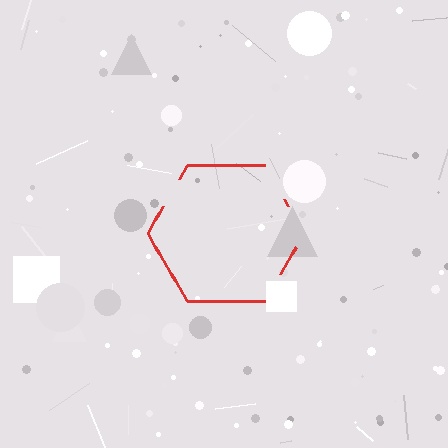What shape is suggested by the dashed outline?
The dashed outline suggests a hexagon.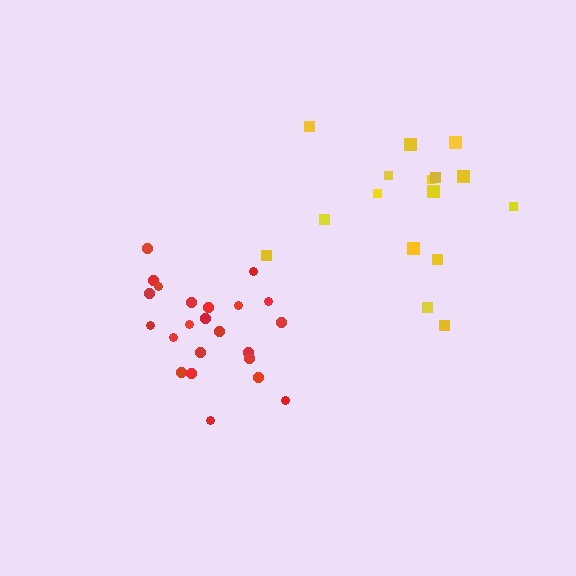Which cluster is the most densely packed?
Red.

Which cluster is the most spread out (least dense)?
Yellow.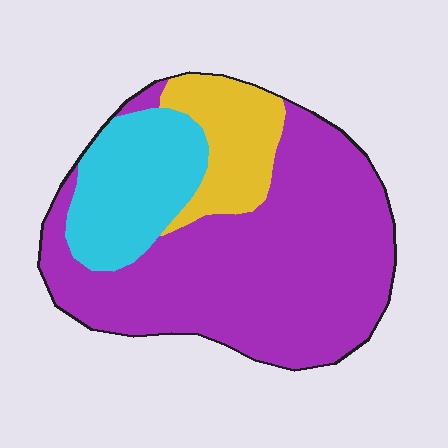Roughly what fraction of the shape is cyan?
Cyan takes up about one fifth (1/5) of the shape.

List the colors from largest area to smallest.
From largest to smallest: purple, cyan, yellow.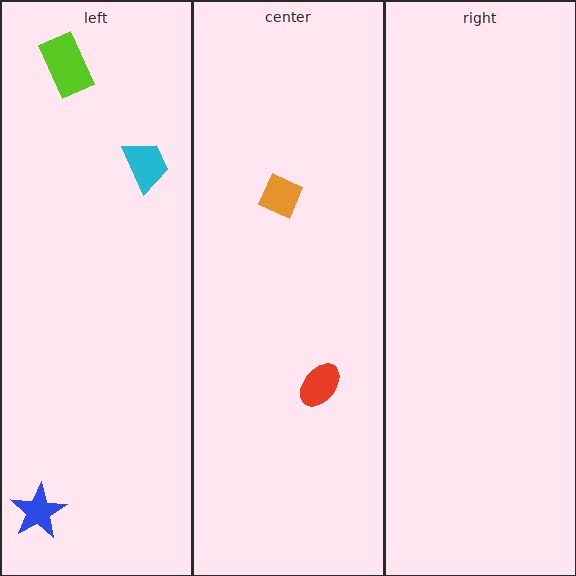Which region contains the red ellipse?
The center region.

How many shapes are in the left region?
3.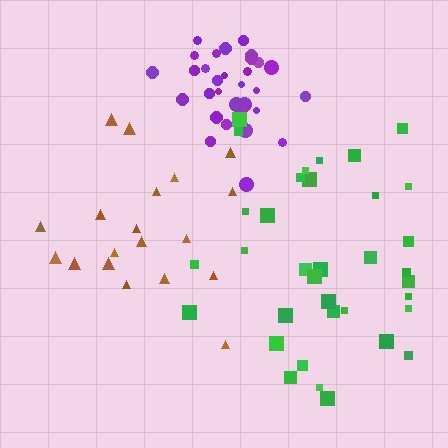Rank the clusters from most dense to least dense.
purple, green, brown.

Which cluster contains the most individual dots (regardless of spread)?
Green (35).